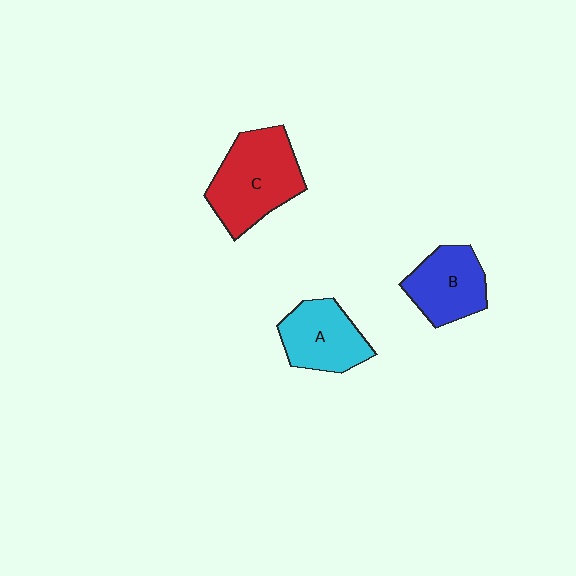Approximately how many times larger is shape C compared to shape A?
Approximately 1.4 times.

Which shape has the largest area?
Shape C (red).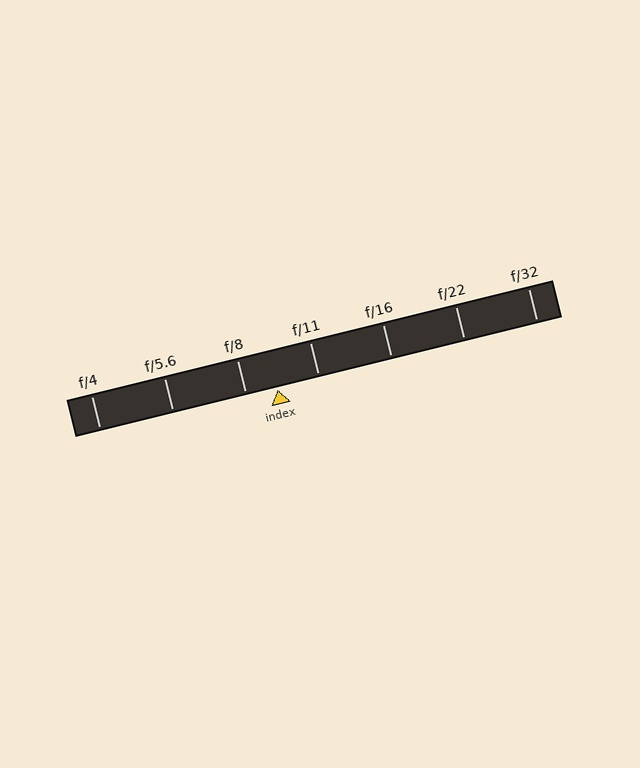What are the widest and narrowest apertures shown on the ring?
The widest aperture shown is f/4 and the narrowest is f/32.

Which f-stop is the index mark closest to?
The index mark is closest to f/8.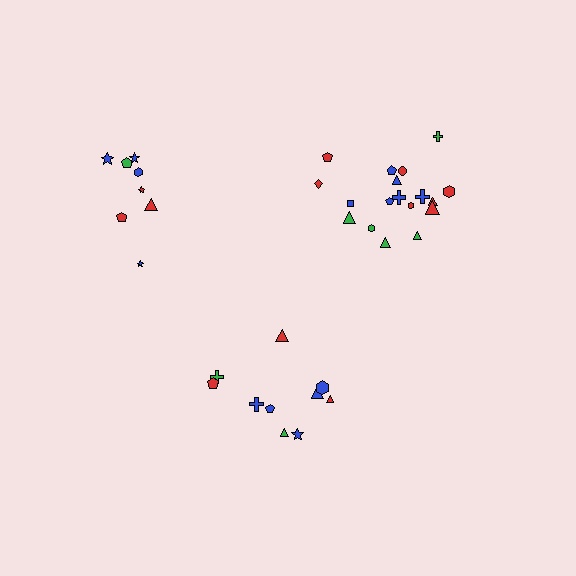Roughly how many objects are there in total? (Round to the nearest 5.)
Roughly 35 objects in total.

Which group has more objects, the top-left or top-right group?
The top-right group.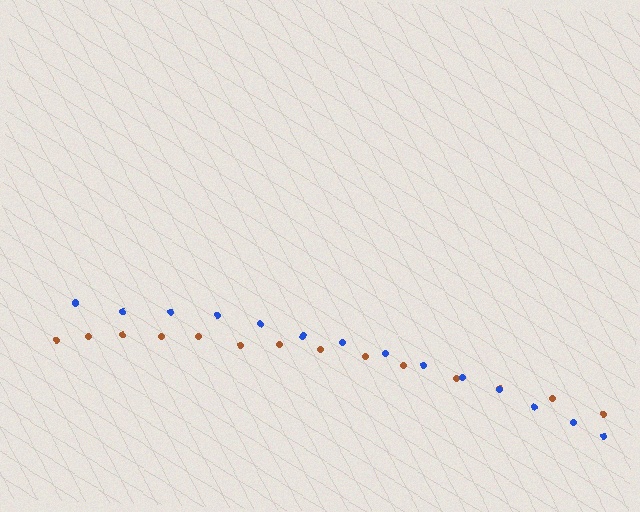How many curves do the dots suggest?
There are 2 distinct paths.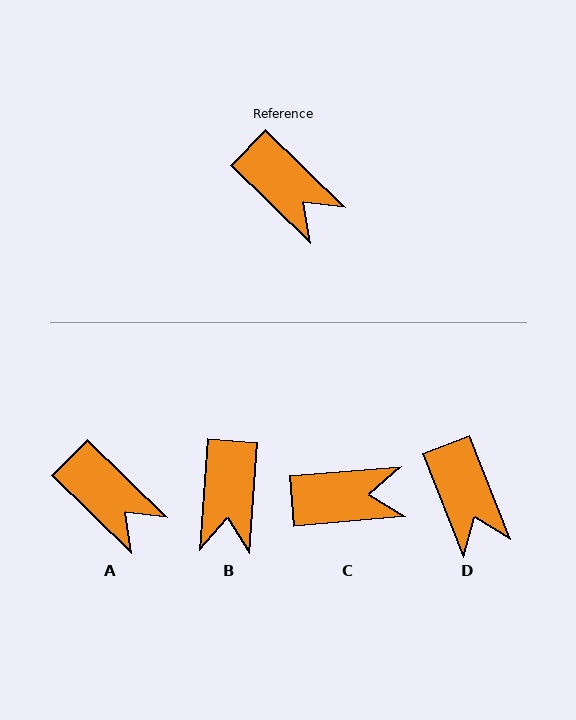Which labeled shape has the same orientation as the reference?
A.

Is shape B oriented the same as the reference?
No, it is off by about 49 degrees.